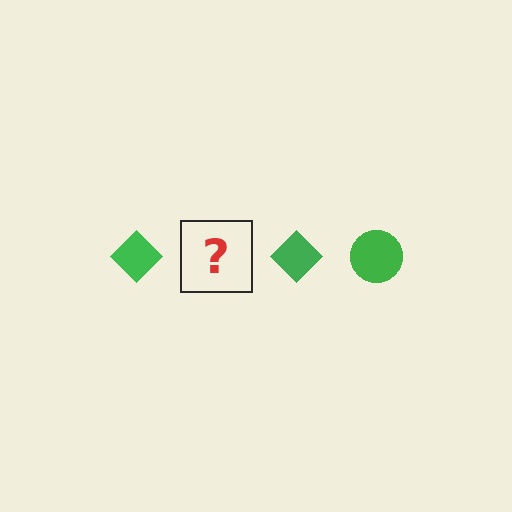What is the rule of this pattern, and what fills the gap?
The rule is that the pattern cycles through diamond, circle shapes in green. The gap should be filled with a green circle.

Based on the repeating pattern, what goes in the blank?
The blank should be a green circle.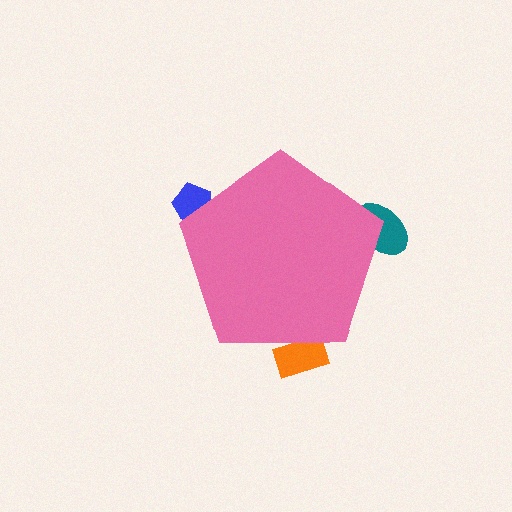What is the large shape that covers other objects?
A pink pentagon.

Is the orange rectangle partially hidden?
Yes, the orange rectangle is partially hidden behind the pink pentagon.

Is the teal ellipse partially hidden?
Yes, the teal ellipse is partially hidden behind the pink pentagon.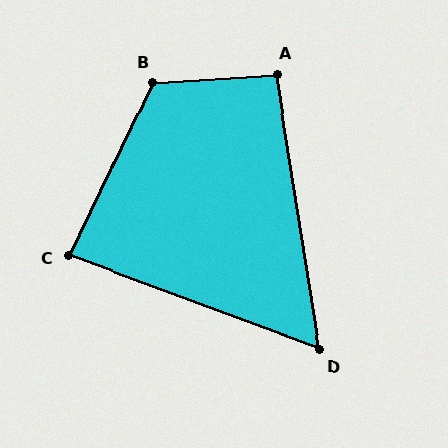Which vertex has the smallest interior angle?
D, at approximately 61 degrees.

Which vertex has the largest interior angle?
B, at approximately 119 degrees.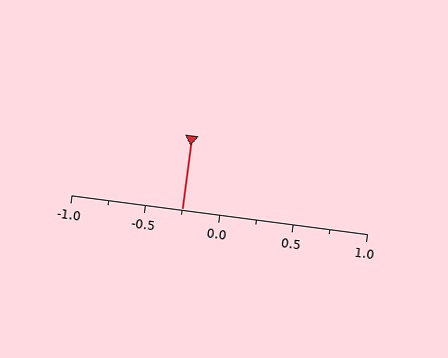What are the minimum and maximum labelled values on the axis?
The axis runs from -1.0 to 1.0.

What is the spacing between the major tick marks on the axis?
The major ticks are spaced 0.5 apart.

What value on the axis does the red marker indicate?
The marker indicates approximately -0.25.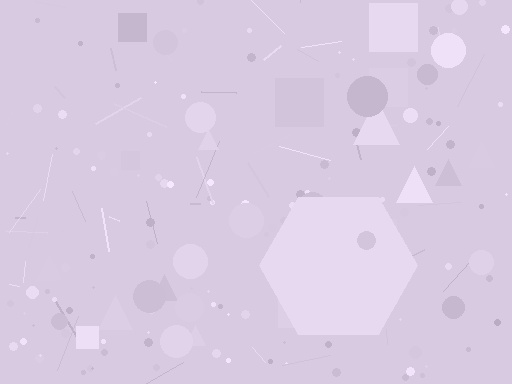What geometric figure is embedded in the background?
A hexagon is embedded in the background.